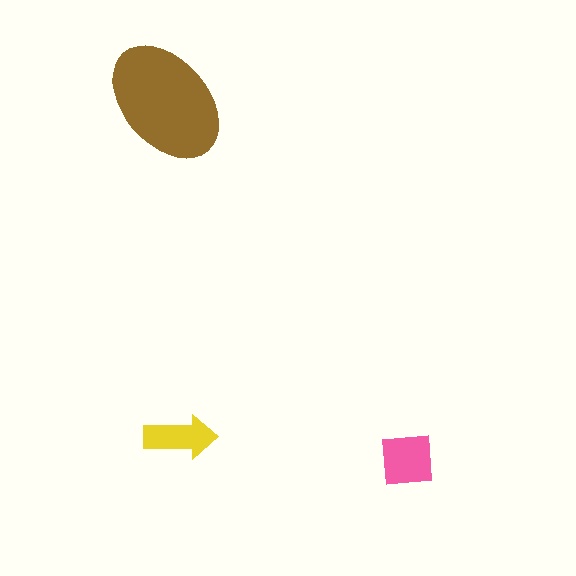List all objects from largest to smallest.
The brown ellipse, the pink square, the yellow arrow.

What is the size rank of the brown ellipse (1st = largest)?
1st.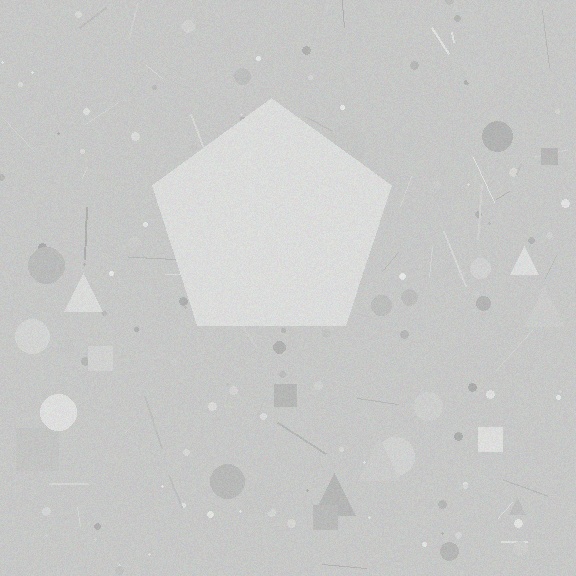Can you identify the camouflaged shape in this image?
The camouflaged shape is a pentagon.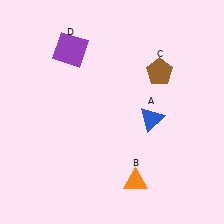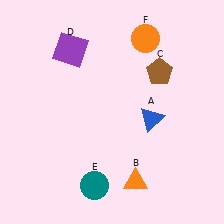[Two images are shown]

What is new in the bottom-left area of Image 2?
A teal circle (E) was added in the bottom-left area of Image 2.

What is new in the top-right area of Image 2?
An orange circle (F) was added in the top-right area of Image 2.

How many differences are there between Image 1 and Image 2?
There are 2 differences between the two images.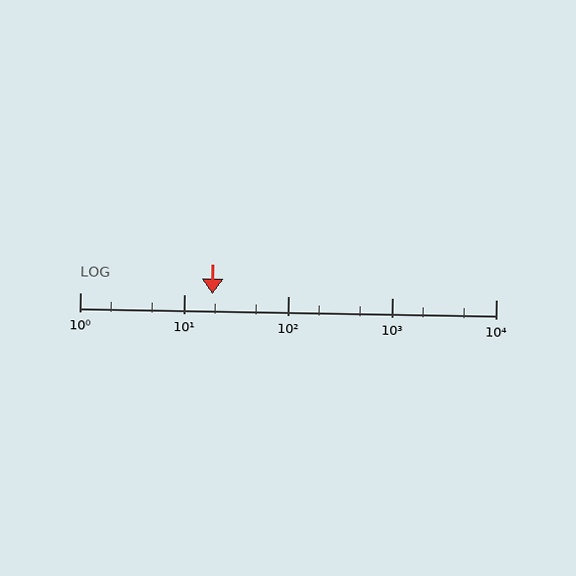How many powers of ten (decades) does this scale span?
The scale spans 4 decades, from 1 to 10000.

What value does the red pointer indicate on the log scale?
The pointer indicates approximately 19.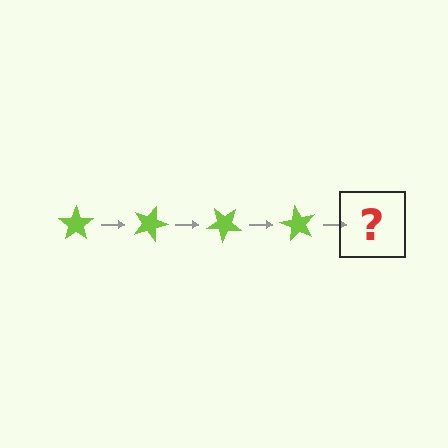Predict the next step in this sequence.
The next step is a lime star rotated 80 degrees.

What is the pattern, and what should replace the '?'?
The pattern is that the star rotates 20 degrees each step. The '?' should be a lime star rotated 80 degrees.